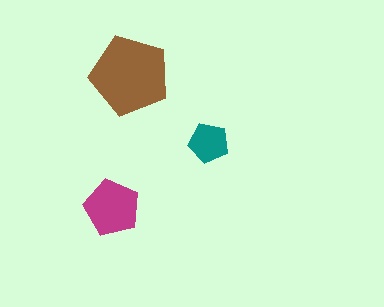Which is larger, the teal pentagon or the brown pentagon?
The brown one.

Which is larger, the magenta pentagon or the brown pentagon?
The brown one.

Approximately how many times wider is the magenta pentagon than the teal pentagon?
About 1.5 times wider.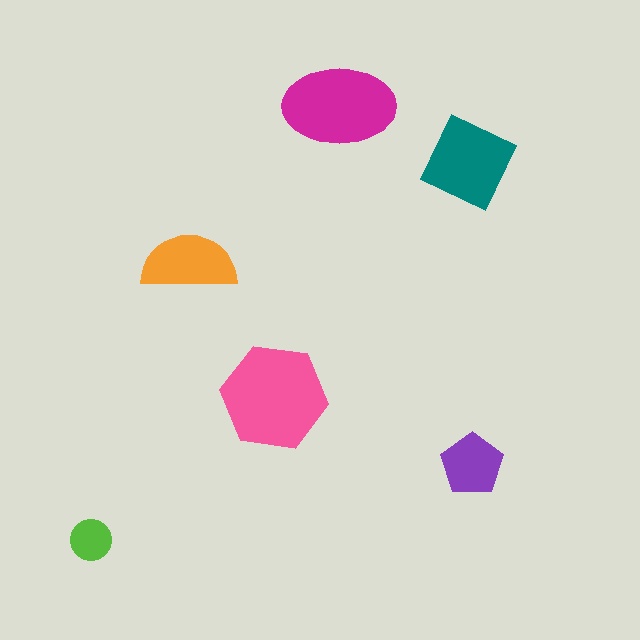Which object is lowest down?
The lime circle is bottommost.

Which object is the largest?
The pink hexagon.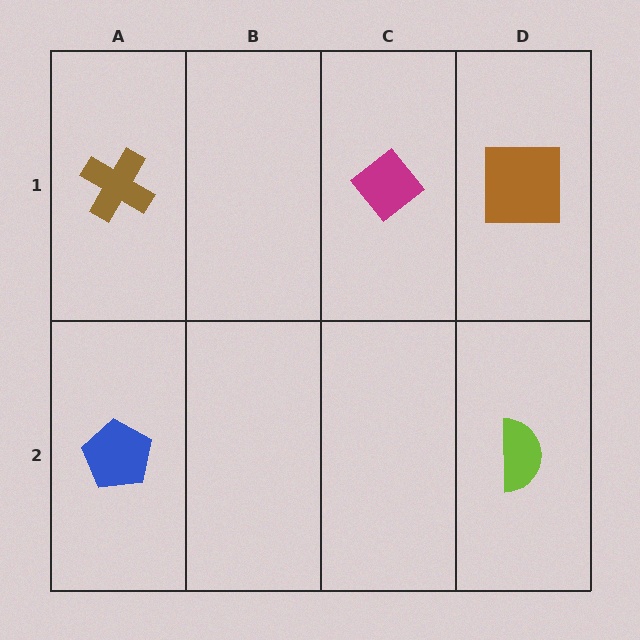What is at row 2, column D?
A lime semicircle.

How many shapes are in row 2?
2 shapes.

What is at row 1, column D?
A brown square.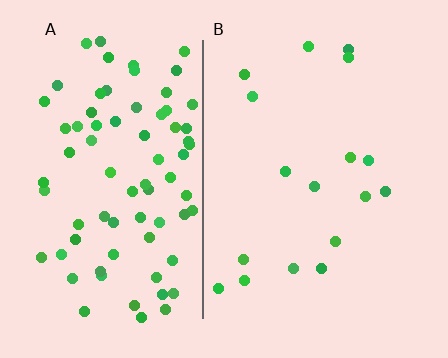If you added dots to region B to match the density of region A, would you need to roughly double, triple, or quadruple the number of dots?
Approximately quadruple.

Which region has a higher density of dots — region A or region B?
A (the left).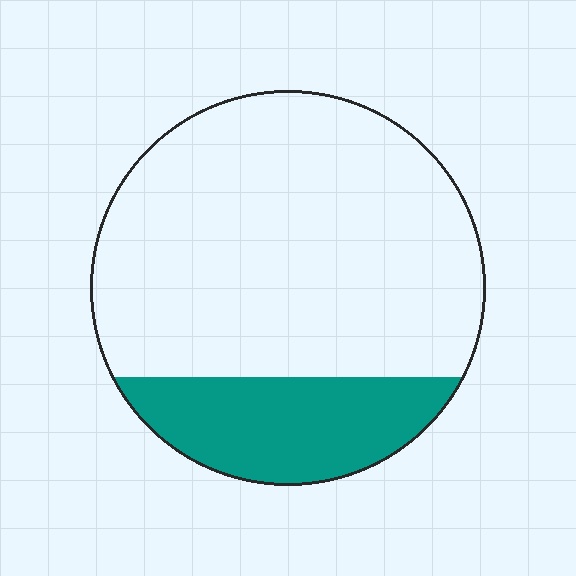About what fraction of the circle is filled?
About one fifth (1/5).